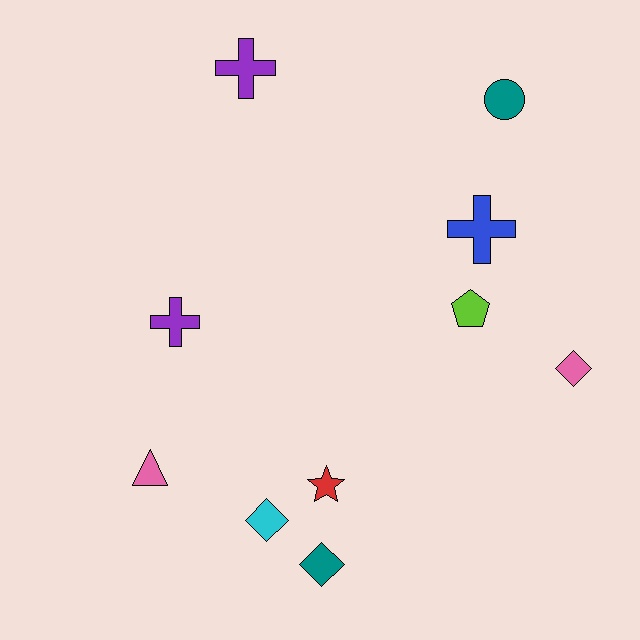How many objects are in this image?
There are 10 objects.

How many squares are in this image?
There are no squares.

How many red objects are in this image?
There is 1 red object.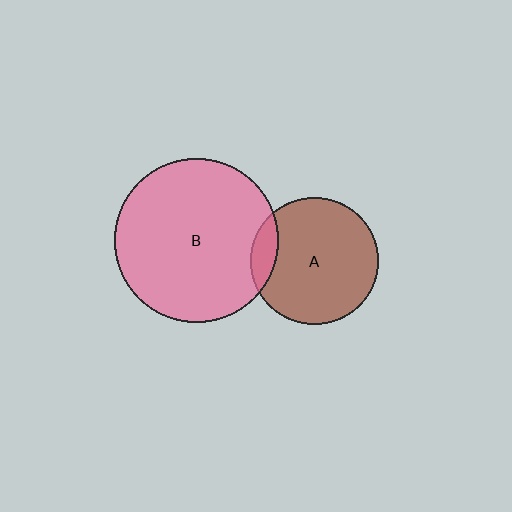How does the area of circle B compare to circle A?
Approximately 1.6 times.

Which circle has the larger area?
Circle B (pink).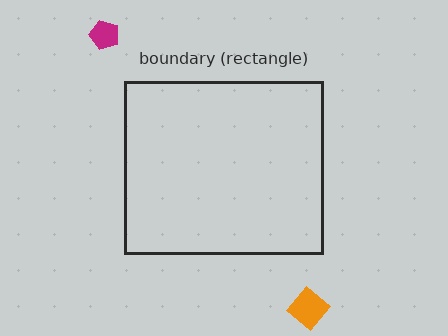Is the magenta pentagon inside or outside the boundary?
Outside.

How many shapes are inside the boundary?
0 inside, 2 outside.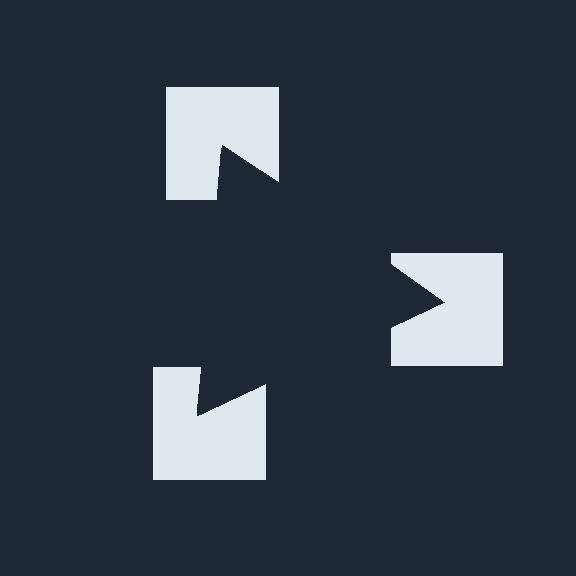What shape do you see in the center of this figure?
An illusory triangle — its edges are inferred from the aligned wedge cuts in the notched squares, not physically drawn.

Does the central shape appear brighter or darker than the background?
It typically appears slightly darker than the background, even though no actual brightness change is drawn.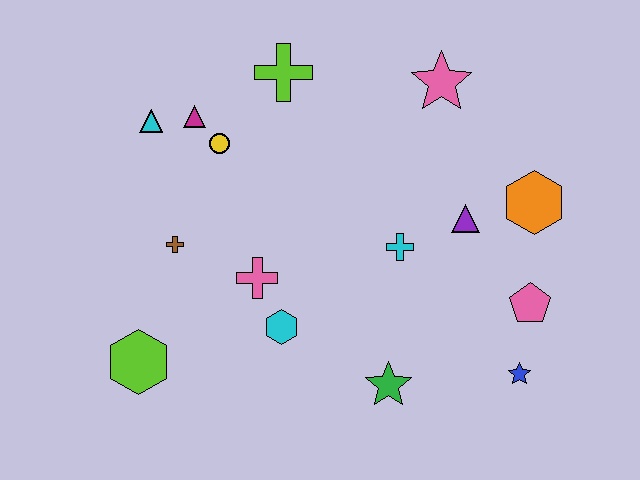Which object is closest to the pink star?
The purple triangle is closest to the pink star.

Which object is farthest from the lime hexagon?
The orange hexagon is farthest from the lime hexagon.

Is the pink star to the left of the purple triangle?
Yes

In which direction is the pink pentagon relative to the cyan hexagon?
The pink pentagon is to the right of the cyan hexagon.